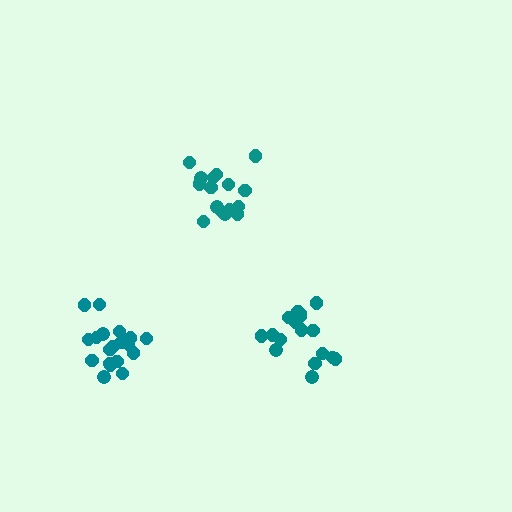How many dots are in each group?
Group 1: 20 dots, Group 2: 17 dots, Group 3: 19 dots (56 total).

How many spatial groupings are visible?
There are 3 spatial groupings.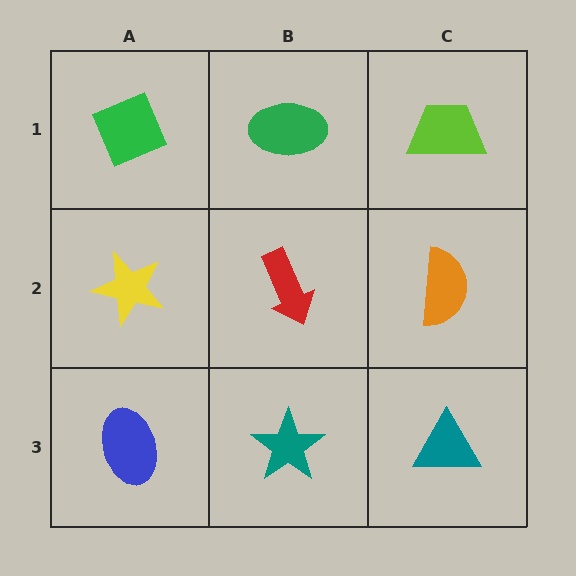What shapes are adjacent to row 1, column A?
A yellow star (row 2, column A), a green ellipse (row 1, column B).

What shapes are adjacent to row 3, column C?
An orange semicircle (row 2, column C), a teal star (row 3, column B).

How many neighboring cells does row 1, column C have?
2.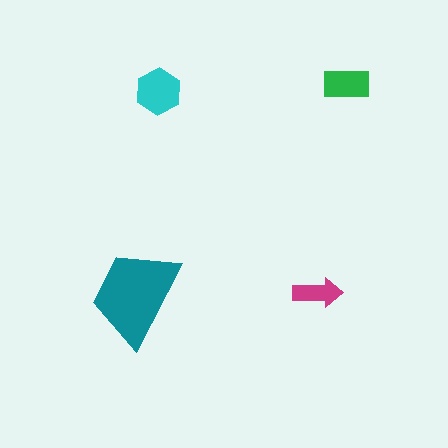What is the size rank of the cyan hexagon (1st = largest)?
2nd.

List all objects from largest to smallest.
The teal trapezoid, the cyan hexagon, the green rectangle, the magenta arrow.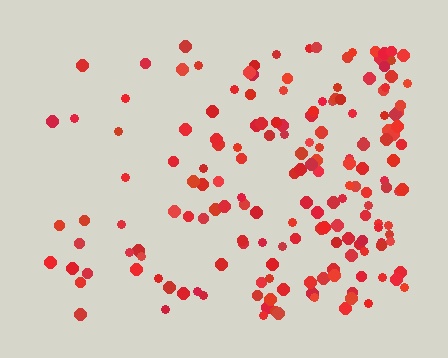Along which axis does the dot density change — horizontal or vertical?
Horizontal.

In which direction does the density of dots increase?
From left to right, with the right side densest.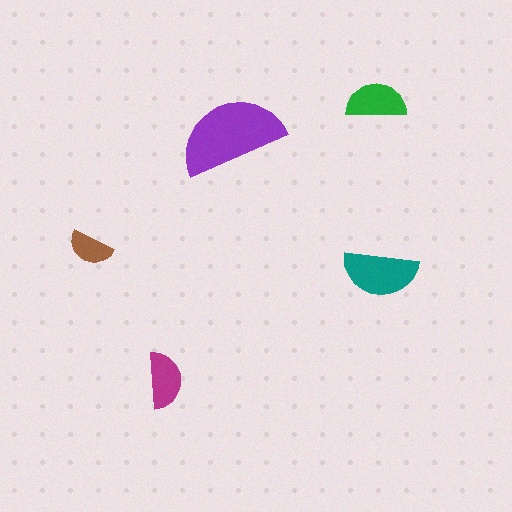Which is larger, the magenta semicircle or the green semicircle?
The green one.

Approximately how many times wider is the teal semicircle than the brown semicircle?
About 1.5 times wider.